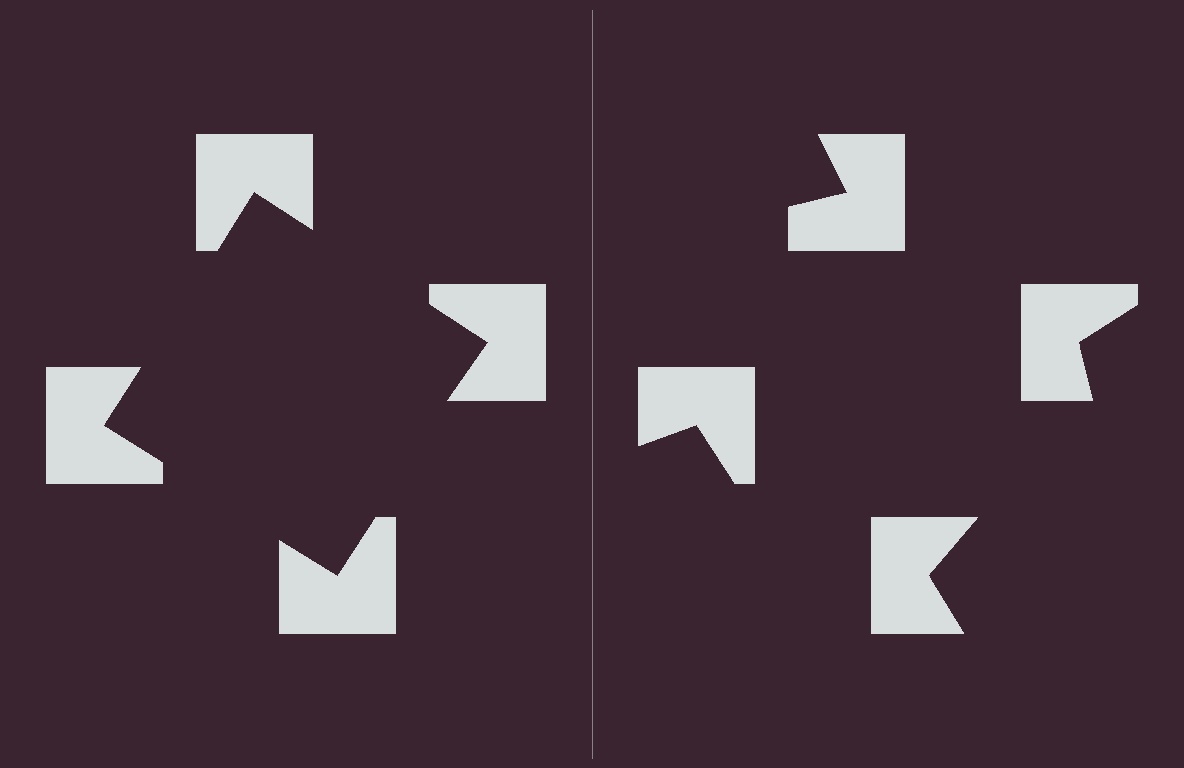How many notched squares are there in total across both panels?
8 — 4 on each side.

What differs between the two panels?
The notched squares are positioned identically on both sides; only the wedge orientations differ. On the left they align to a square; on the right they are misaligned.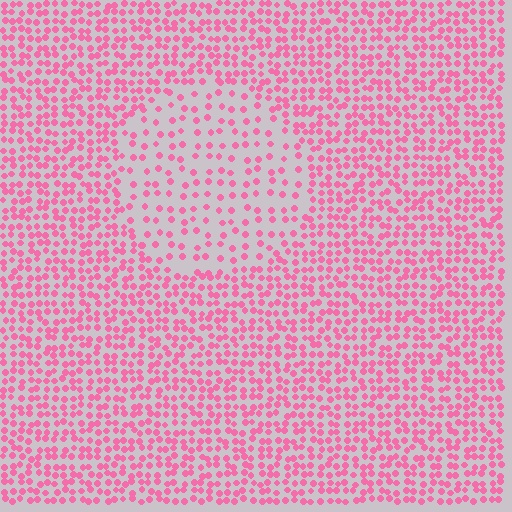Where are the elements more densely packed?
The elements are more densely packed outside the circle boundary.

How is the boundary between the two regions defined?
The boundary is defined by a change in element density (approximately 2.2x ratio). All elements are the same color, size, and shape.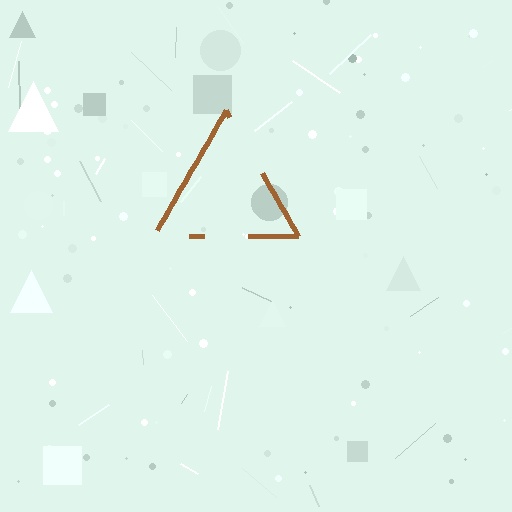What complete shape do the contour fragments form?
The contour fragments form a triangle.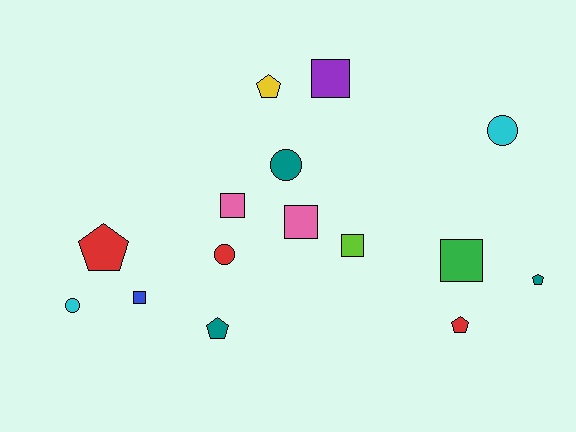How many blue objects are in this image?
There is 1 blue object.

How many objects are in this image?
There are 15 objects.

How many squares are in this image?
There are 6 squares.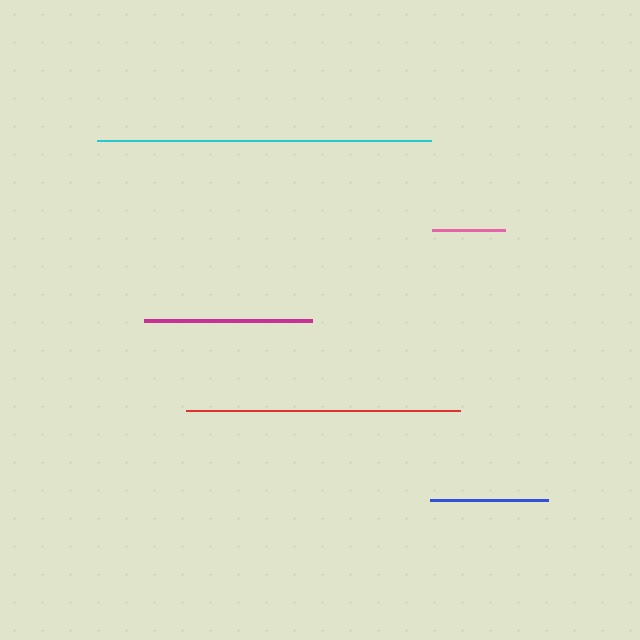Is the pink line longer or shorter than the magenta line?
The magenta line is longer than the pink line.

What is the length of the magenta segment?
The magenta segment is approximately 168 pixels long.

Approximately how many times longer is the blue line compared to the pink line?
The blue line is approximately 1.6 times the length of the pink line.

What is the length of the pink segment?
The pink segment is approximately 73 pixels long.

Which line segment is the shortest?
The pink line is the shortest at approximately 73 pixels.